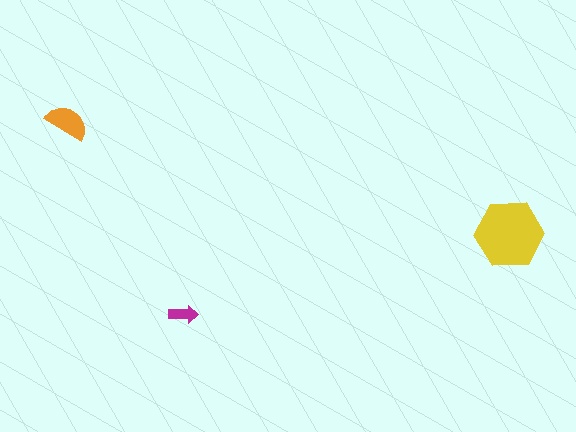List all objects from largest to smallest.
The yellow hexagon, the orange semicircle, the magenta arrow.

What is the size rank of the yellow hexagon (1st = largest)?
1st.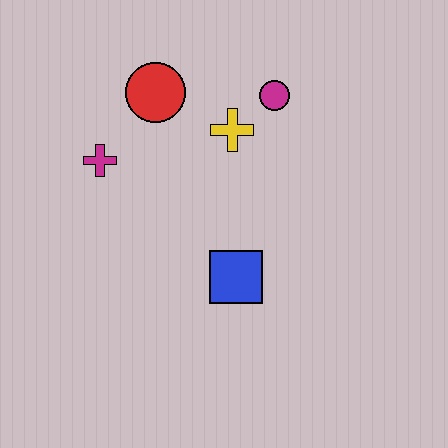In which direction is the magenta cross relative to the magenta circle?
The magenta cross is to the left of the magenta circle.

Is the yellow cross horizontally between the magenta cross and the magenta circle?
Yes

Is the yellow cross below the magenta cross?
No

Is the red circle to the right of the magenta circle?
No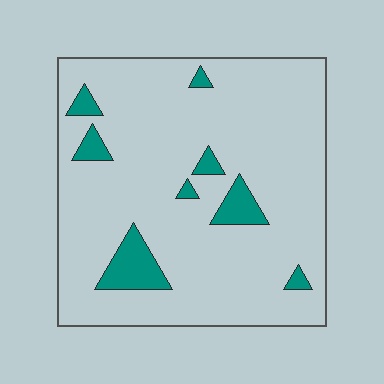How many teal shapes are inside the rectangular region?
8.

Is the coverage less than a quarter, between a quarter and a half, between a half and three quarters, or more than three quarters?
Less than a quarter.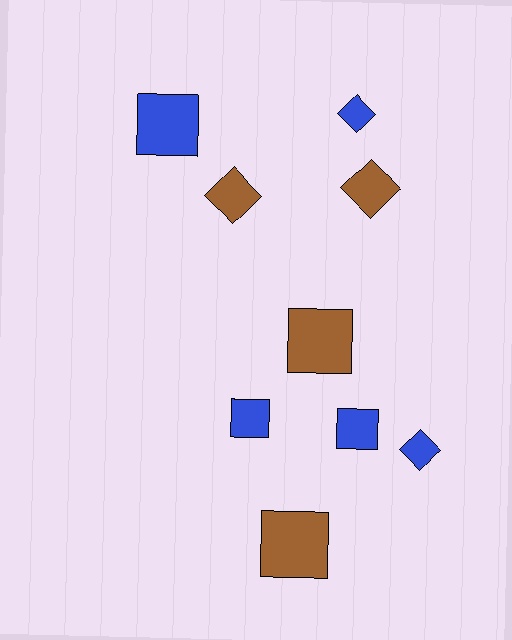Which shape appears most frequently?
Square, with 5 objects.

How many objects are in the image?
There are 9 objects.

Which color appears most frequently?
Blue, with 5 objects.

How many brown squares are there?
There are 2 brown squares.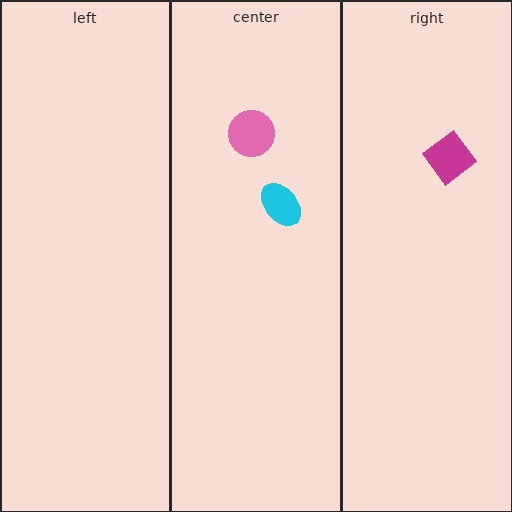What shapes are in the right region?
The magenta diamond.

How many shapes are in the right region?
1.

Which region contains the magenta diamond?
The right region.